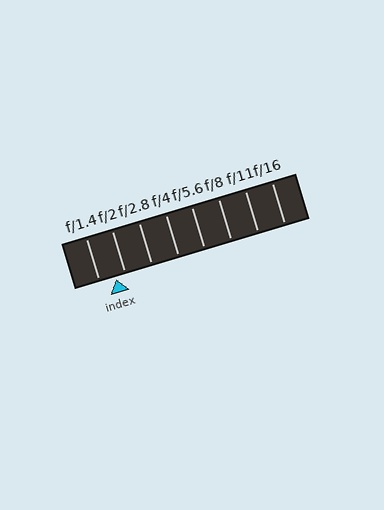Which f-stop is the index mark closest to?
The index mark is closest to f/2.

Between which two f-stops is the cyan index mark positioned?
The index mark is between f/1.4 and f/2.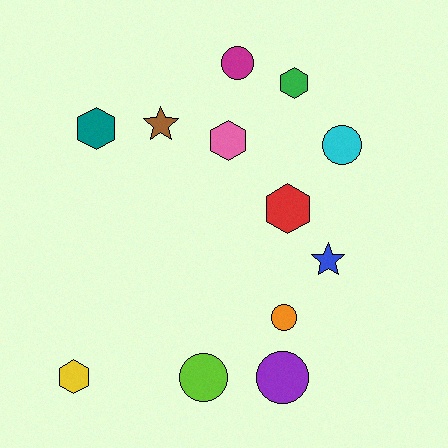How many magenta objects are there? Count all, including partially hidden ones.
There is 1 magenta object.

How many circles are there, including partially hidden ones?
There are 5 circles.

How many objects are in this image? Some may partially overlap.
There are 12 objects.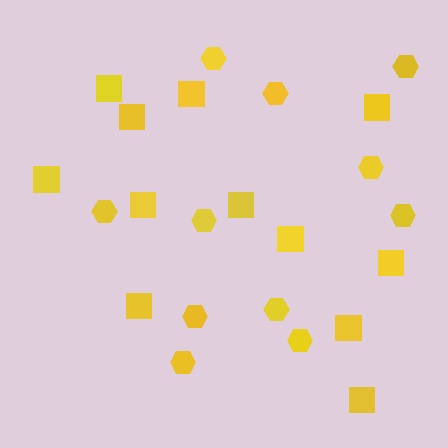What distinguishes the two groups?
There are 2 groups: one group of squares (12) and one group of hexagons (11).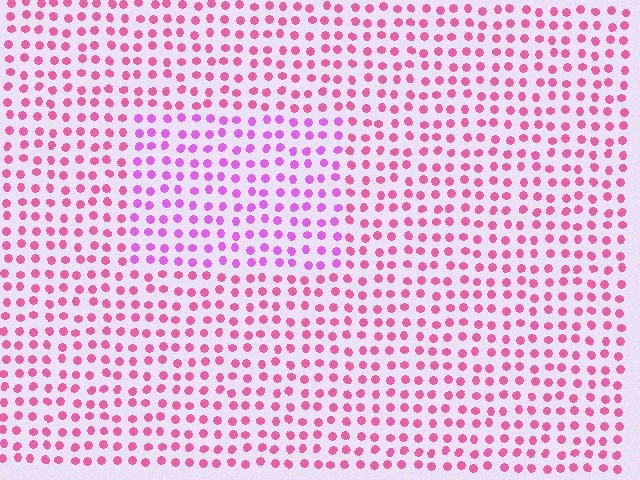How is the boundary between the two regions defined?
The boundary is defined purely by a slight shift in hue (about 33 degrees). Spacing, size, and orientation are identical on both sides.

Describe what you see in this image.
The image is filled with small pink elements in a uniform arrangement. A rectangle-shaped region is visible where the elements are tinted to a slightly different hue, forming a subtle color boundary.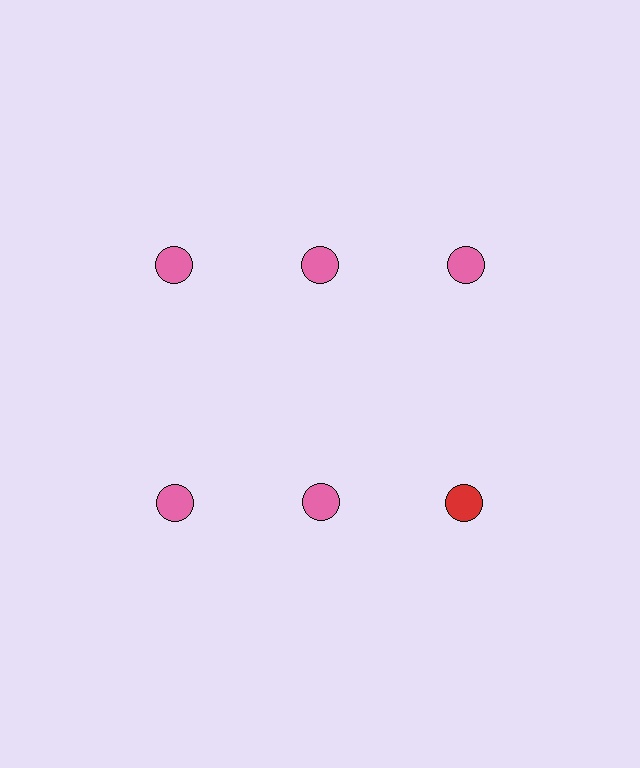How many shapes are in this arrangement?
There are 6 shapes arranged in a grid pattern.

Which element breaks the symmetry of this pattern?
The red circle in the second row, center column breaks the symmetry. All other shapes are pink circles.